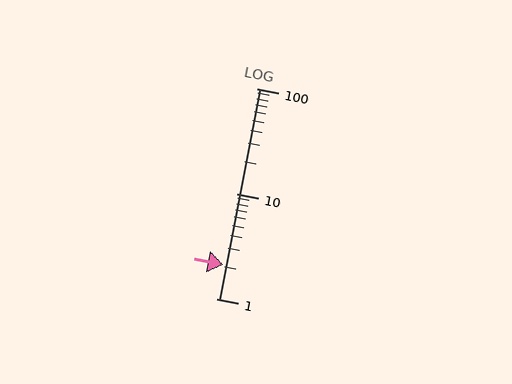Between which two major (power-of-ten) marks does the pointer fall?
The pointer is between 1 and 10.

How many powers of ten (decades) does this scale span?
The scale spans 2 decades, from 1 to 100.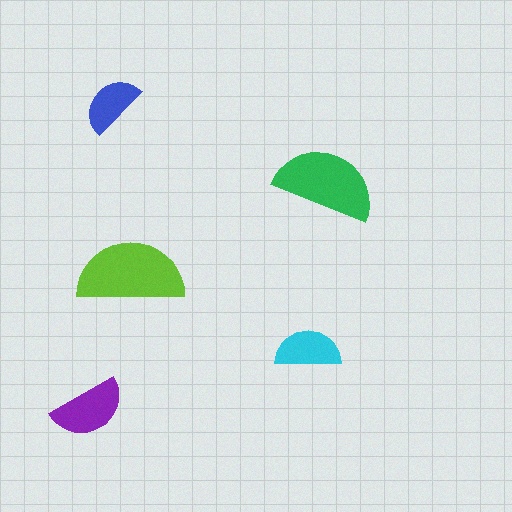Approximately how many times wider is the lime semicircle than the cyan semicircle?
About 1.5 times wider.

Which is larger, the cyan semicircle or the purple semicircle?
The purple one.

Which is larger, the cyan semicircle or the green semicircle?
The green one.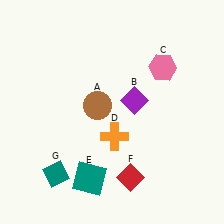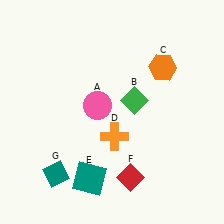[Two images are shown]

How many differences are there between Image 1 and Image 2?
There are 3 differences between the two images.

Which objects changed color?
A changed from brown to pink. B changed from purple to green. C changed from pink to orange.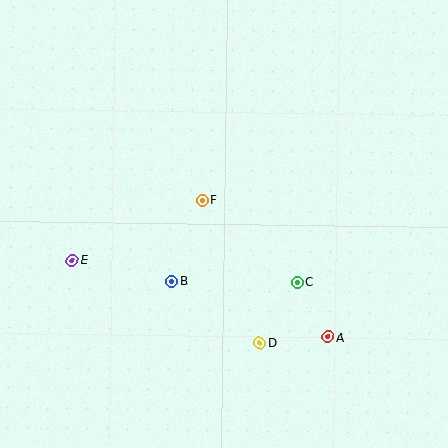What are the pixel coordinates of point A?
Point A is at (328, 337).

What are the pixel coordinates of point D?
Point D is at (260, 343).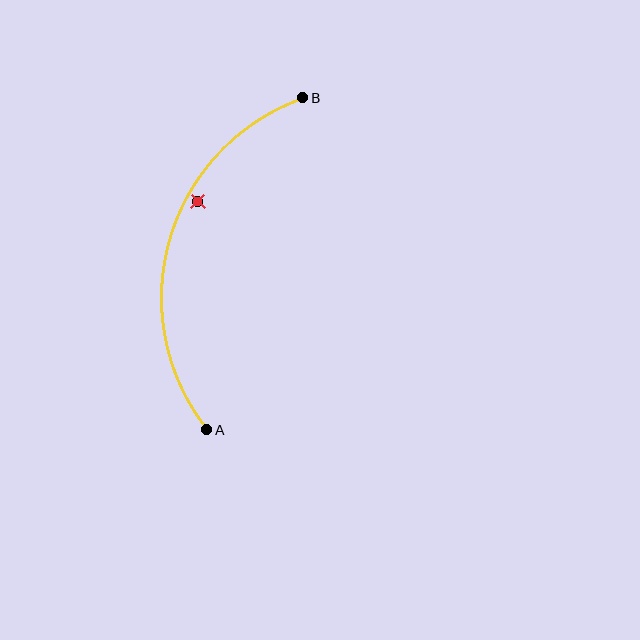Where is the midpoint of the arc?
The arc midpoint is the point on the curve farthest from the straight line joining A and B. It sits to the left of that line.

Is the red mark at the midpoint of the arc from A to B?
No — the red mark does not lie on the arc at all. It sits slightly inside the curve.